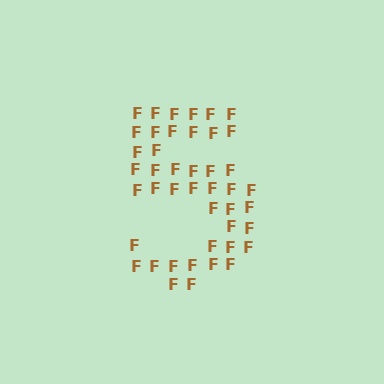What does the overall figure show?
The overall figure shows the digit 5.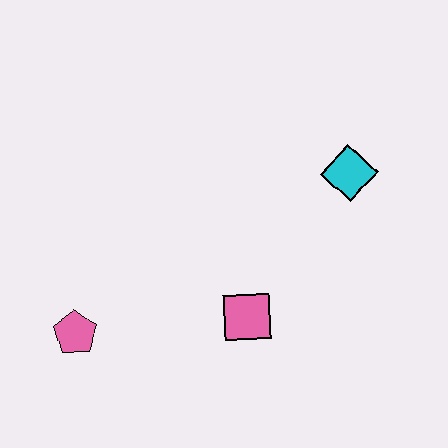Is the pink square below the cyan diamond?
Yes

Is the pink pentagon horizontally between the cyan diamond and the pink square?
No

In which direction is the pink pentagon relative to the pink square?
The pink pentagon is to the left of the pink square.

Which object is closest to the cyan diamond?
The pink square is closest to the cyan diamond.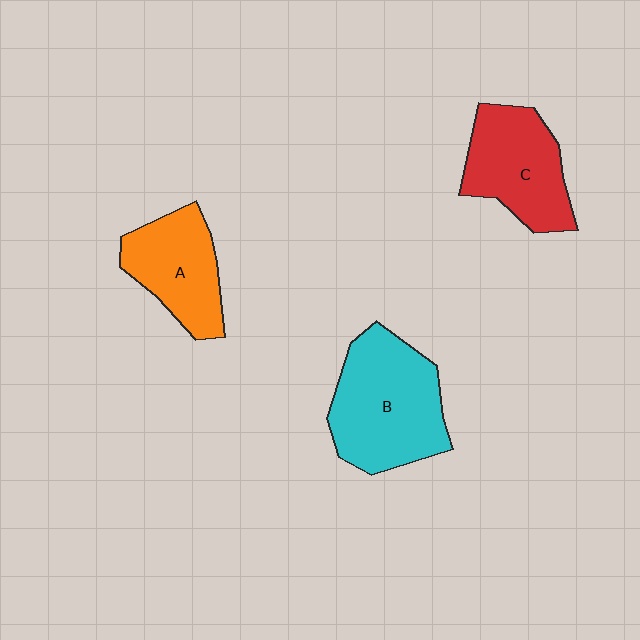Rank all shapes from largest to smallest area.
From largest to smallest: B (cyan), C (red), A (orange).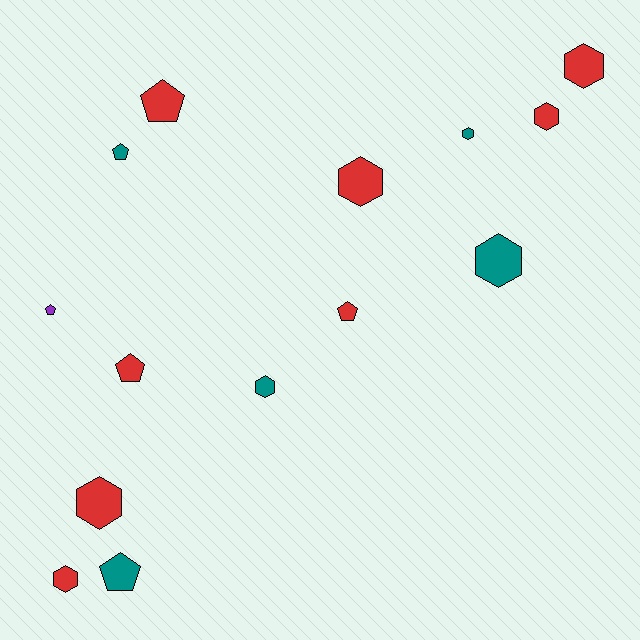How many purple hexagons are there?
There are no purple hexagons.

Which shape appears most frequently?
Hexagon, with 8 objects.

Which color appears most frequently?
Red, with 8 objects.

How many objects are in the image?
There are 14 objects.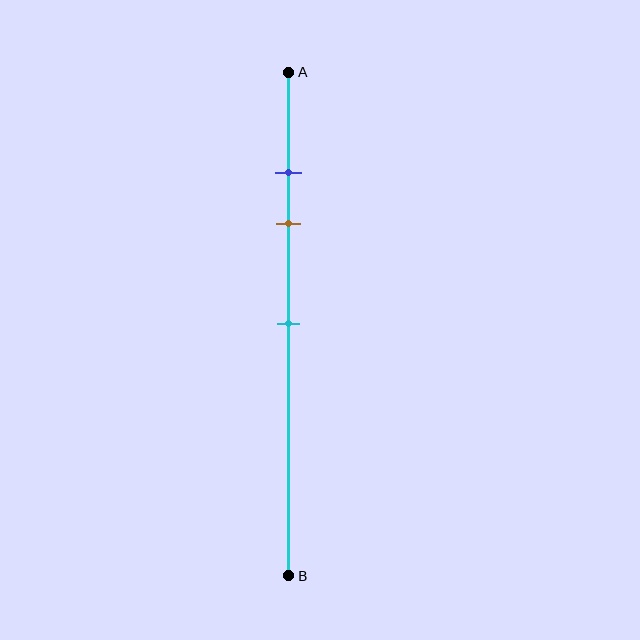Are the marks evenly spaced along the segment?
No, the marks are not evenly spaced.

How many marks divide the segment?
There are 3 marks dividing the segment.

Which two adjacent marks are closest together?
The blue and brown marks are the closest adjacent pair.